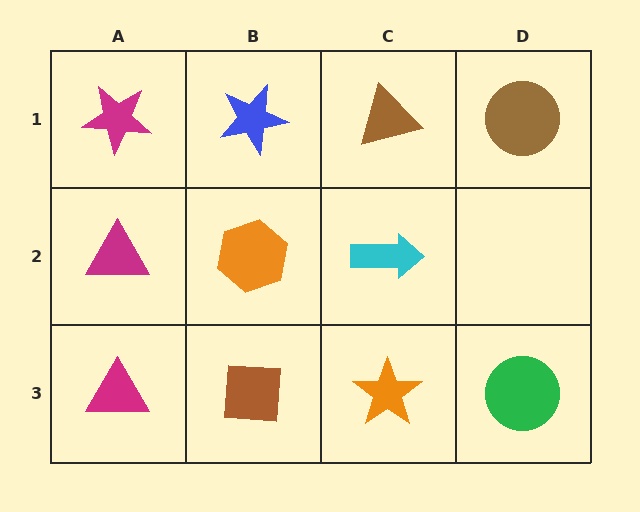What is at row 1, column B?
A blue star.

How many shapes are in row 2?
3 shapes.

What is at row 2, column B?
An orange hexagon.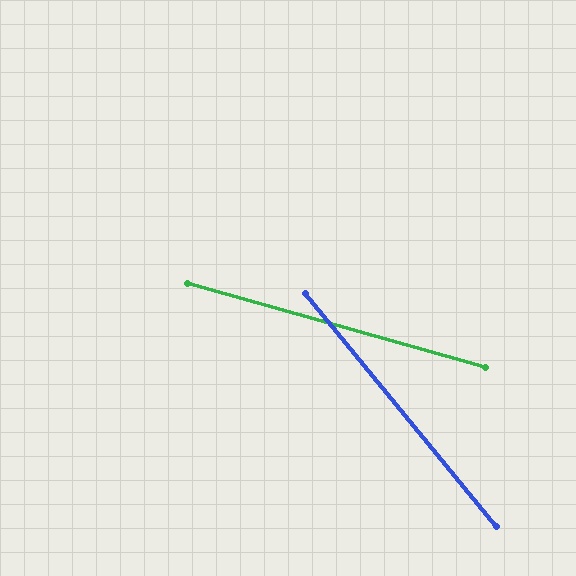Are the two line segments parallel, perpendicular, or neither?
Neither parallel nor perpendicular — they differ by about 35°.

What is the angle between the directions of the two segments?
Approximately 35 degrees.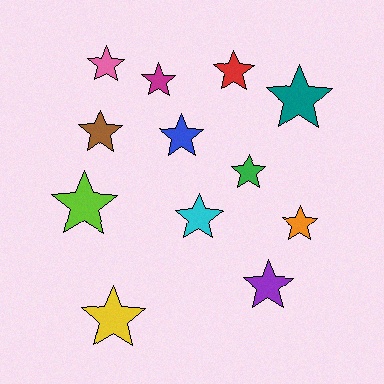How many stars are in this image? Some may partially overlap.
There are 12 stars.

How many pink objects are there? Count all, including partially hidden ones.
There is 1 pink object.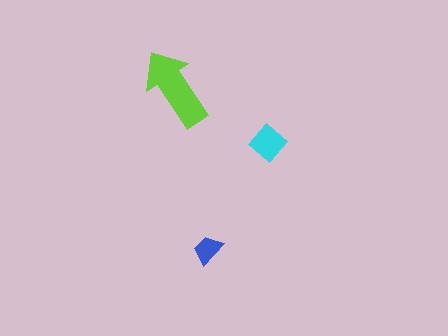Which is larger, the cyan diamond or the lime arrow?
The lime arrow.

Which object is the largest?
The lime arrow.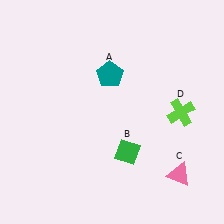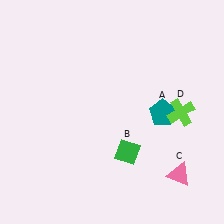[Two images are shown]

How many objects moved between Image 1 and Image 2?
1 object moved between the two images.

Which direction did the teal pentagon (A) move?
The teal pentagon (A) moved right.